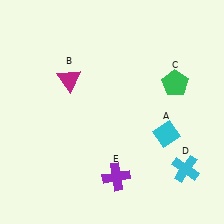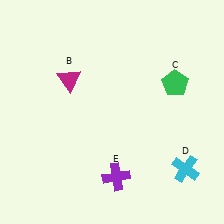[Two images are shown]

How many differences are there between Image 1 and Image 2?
There is 1 difference between the two images.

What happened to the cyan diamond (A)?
The cyan diamond (A) was removed in Image 2. It was in the bottom-right area of Image 1.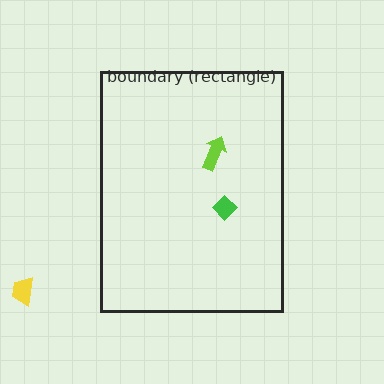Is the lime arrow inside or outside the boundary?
Inside.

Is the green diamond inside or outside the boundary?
Inside.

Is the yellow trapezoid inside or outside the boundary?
Outside.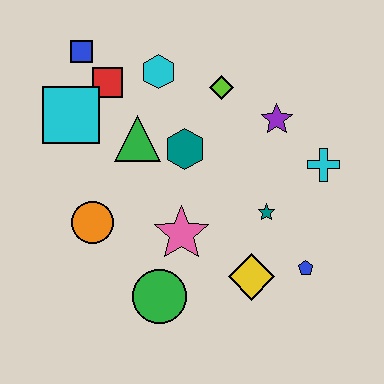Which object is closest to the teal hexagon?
The green triangle is closest to the teal hexagon.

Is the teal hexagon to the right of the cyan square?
Yes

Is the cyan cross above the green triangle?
No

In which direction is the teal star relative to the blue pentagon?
The teal star is above the blue pentagon.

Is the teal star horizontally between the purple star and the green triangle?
Yes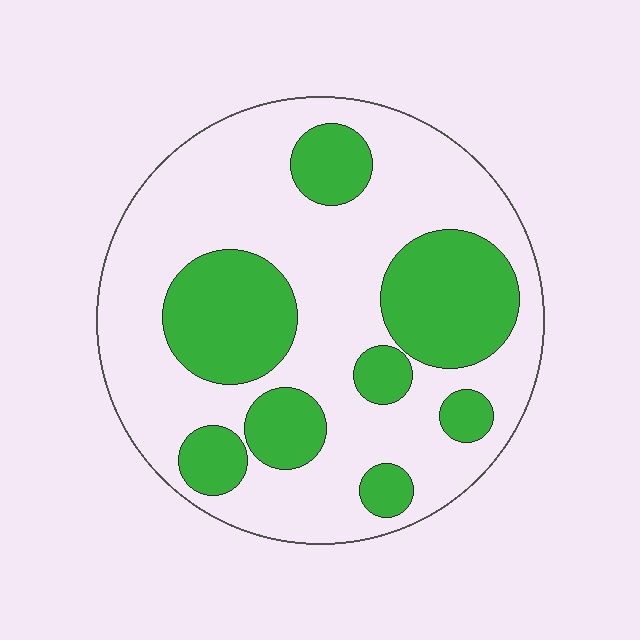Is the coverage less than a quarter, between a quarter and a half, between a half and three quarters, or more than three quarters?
Between a quarter and a half.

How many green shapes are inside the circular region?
8.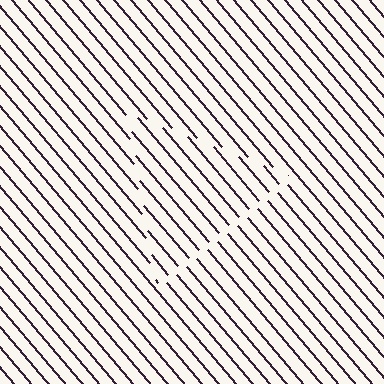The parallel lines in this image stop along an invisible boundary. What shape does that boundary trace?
An illusory triangle. The interior of the shape contains the same grating, shifted by half a period — the contour is defined by the phase discontinuity where line-ends from the inner and outer gratings abut.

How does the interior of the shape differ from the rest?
The interior of the shape contains the same grating, shifted by half a period — the contour is defined by the phase discontinuity where line-ends from the inner and outer gratings abut.